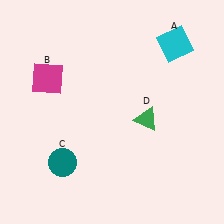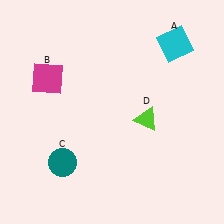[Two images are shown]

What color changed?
The triangle (D) changed from green in Image 1 to lime in Image 2.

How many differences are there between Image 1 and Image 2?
There is 1 difference between the two images.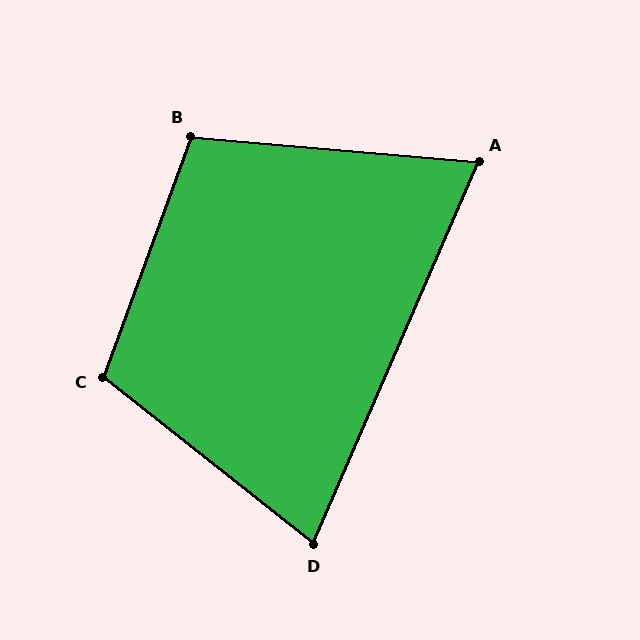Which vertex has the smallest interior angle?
A, at approximately 72 degrees.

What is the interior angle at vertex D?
Approximately 75 degrees (acute).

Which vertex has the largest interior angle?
C, at approximately 108 degrees.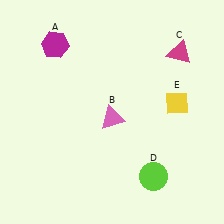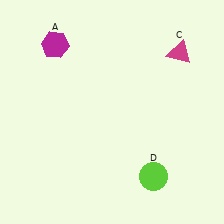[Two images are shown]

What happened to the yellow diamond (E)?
The yellow diamond (E) was removed in Image 2. It was in the top-right area of Image 1.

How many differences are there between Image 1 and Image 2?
There are 2 differences between the two images.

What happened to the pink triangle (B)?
The pink triangle (B) was removed in Image 2. It was in the bottom-right area of Image 1.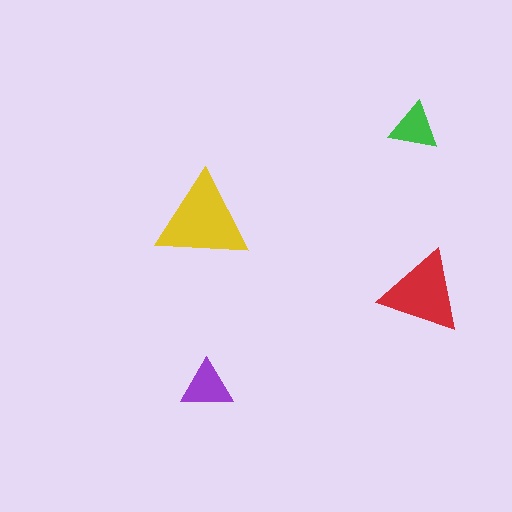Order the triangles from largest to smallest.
the yellow one, the red one, the purple one, the green one.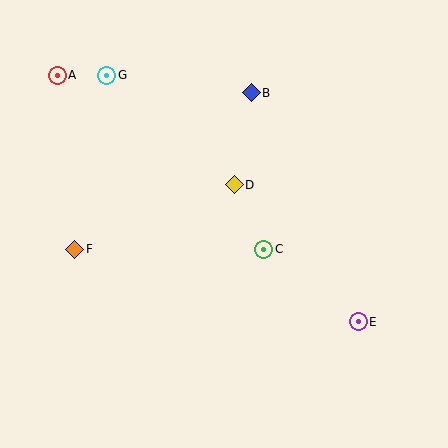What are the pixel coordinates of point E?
Point E is at (358, 322).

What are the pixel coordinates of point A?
Point A is at (57, 75).